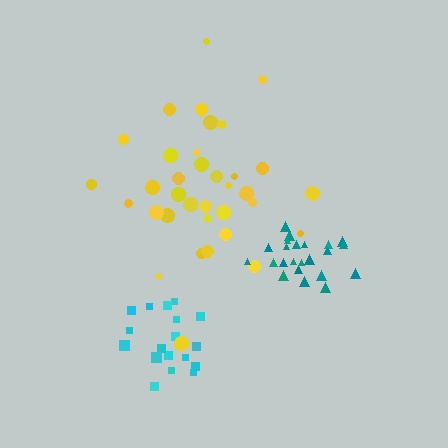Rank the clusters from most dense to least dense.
teal, cyan, yellow.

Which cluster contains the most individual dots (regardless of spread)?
Yellow (35).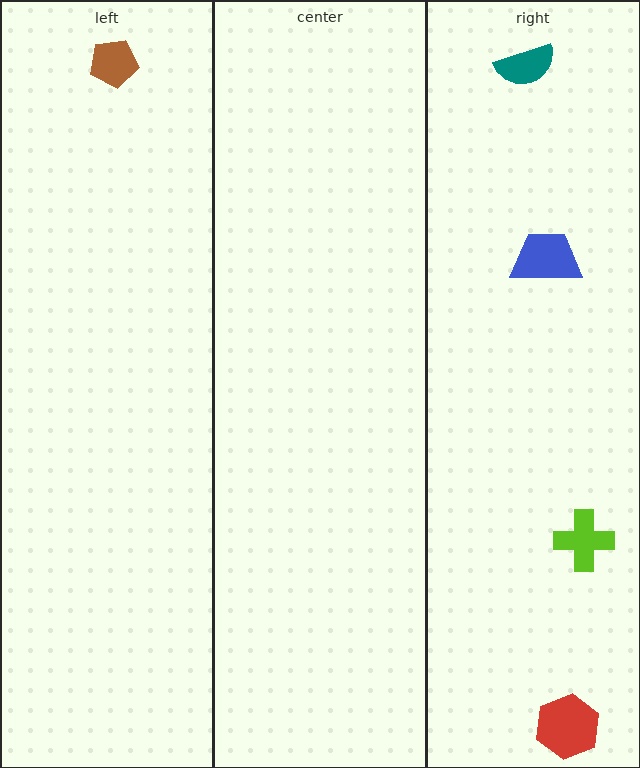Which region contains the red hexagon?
The right region.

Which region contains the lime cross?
The right region.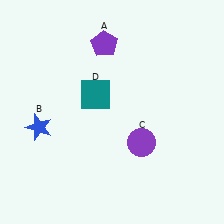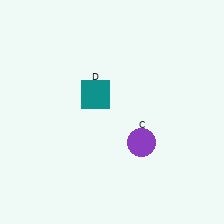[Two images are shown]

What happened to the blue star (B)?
The blue star (B) was removed in Image 2. It was in the bottom-left area of Image 1.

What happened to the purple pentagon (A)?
The purple pentagon (A) was removed in Image 2. It was in the top-left area of Image 1.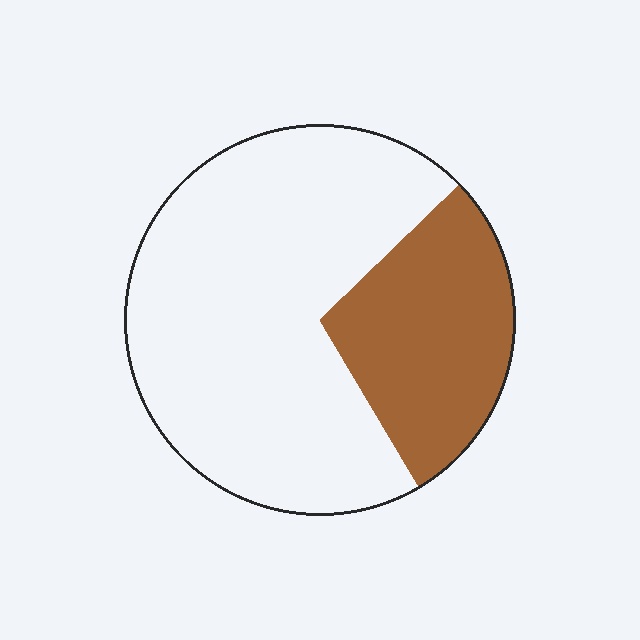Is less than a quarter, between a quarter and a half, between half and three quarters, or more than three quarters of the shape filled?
Between a quarter and a half.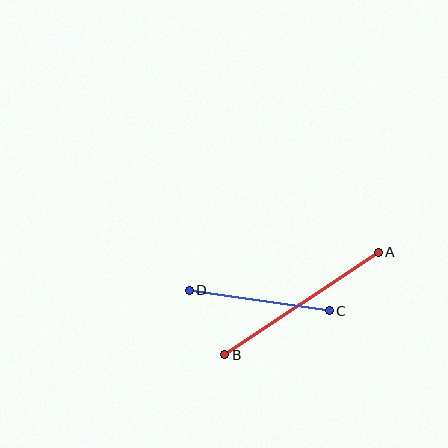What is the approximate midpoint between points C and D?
The midpoint is at approximately (259, 300) pixels.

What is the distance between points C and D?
The distance is approximately 141 pixels.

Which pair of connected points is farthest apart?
Points A and B are farthest apart.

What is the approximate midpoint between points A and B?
The midpoint is at approximately (302, 304) pixels.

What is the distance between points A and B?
The distance is approximately 184 pixels.